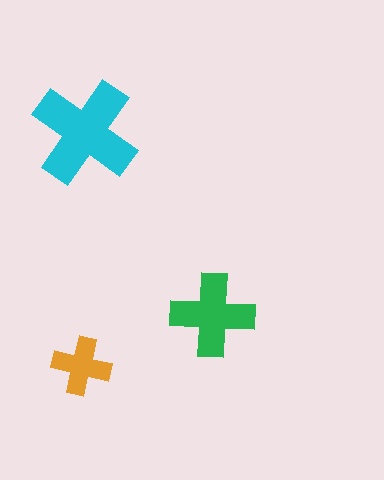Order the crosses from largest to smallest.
the cyan one, the green one, the orange one.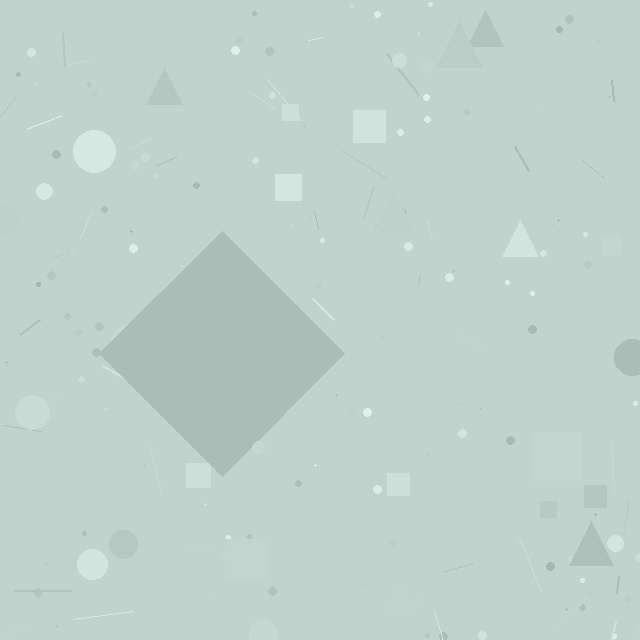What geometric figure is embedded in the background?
A diamond is embedded in the background.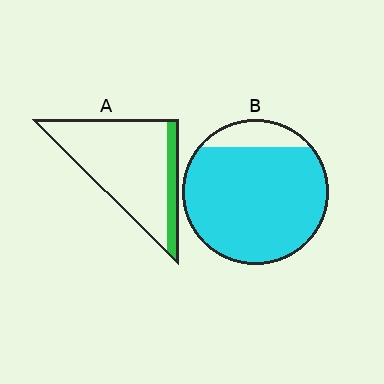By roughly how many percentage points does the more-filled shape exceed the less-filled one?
By roughly 70 percentage points (B over A).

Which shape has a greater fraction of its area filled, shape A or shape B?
Shape B.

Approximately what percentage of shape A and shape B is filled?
A is approximately 15% and B is approximately 85%.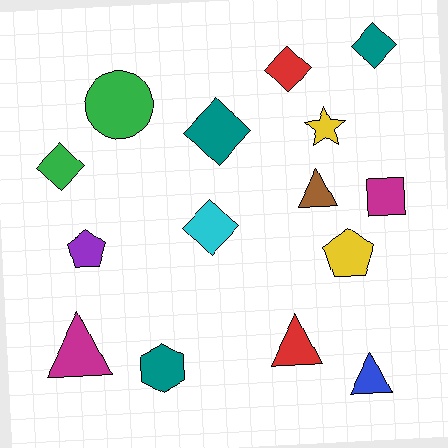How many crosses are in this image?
There are no crosses.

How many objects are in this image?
There are 15 objects.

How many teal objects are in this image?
There are 3 teal objects.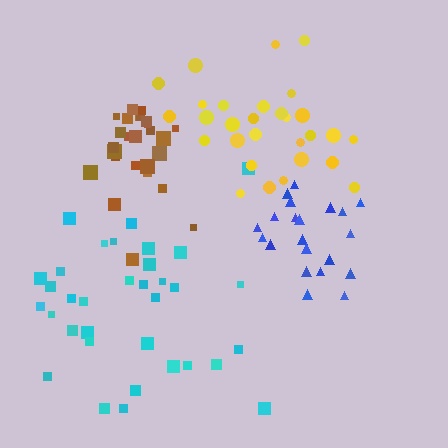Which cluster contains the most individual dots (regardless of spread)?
Cyan (34).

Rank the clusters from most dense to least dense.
brown, blue, yellow, cyan.